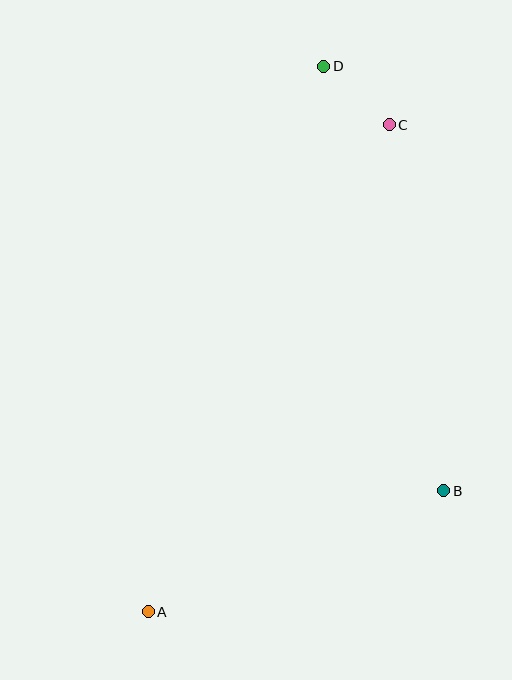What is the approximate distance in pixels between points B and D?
The distance between B and D is approximately 441 pixels.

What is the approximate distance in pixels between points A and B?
The distance between A and B is approximately 319 pixels.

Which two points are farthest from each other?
Points A and D are farthest from each other.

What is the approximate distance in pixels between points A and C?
The distance between A and C is approximately 543 pixels.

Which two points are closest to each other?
Points C and D are closest to each other.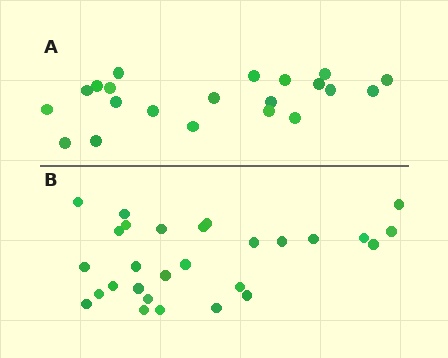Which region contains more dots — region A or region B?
Region B (the bottom region) has more dots.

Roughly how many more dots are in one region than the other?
Region B has roughly 8 or so more dots than region A.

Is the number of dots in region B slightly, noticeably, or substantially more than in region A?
Region B has noticeably more, but not dramatically so. The ratio is roughly 1.3 to 1.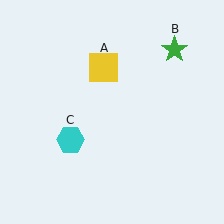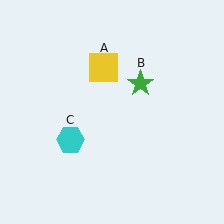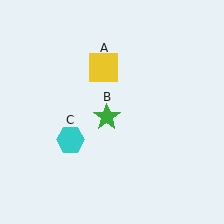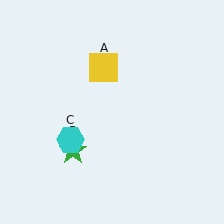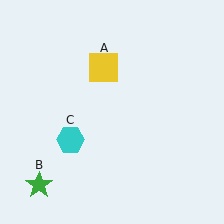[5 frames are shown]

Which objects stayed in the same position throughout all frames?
Yellow square (object A) and cyan hexagon (object C) remained stationary.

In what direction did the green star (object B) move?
The green star (object B) moved down and to the left.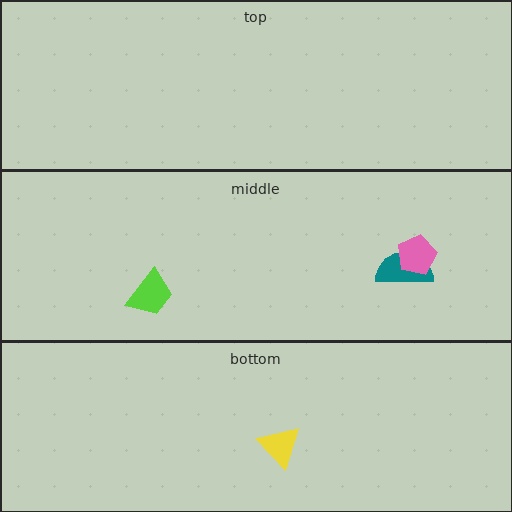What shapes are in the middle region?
The lime trapezoid, the teal semicircle, the pink pentagon.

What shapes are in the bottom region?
The yellow triangle.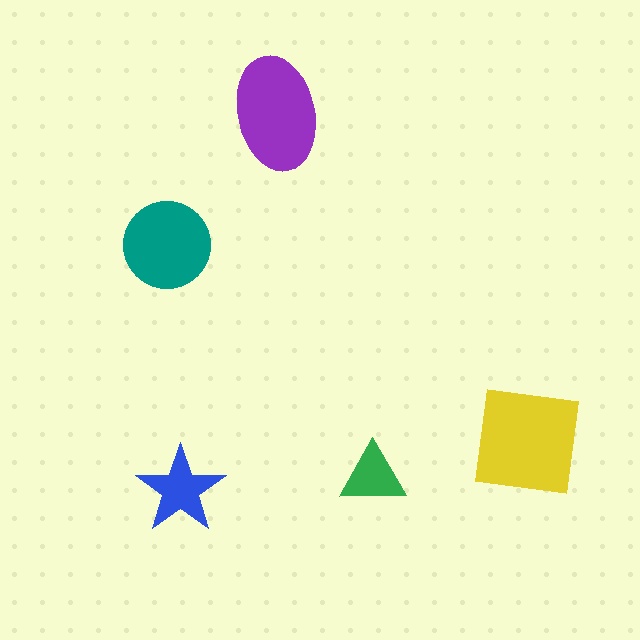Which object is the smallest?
The green triangle.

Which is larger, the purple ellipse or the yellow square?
The yellow square.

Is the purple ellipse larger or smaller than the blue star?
Larger.